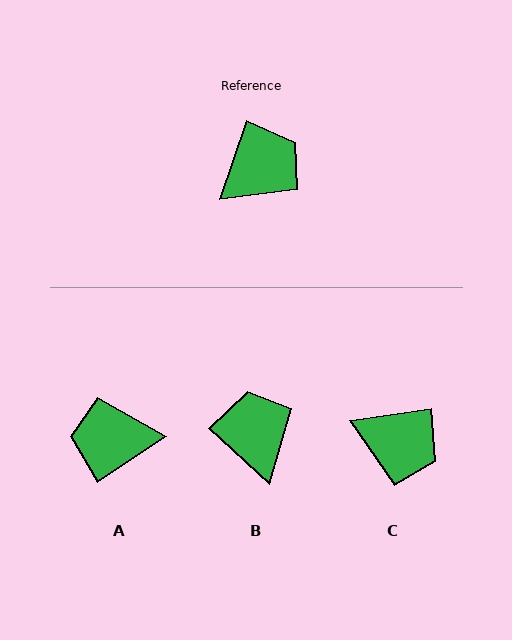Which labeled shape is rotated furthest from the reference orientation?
A, about 144 degrees away.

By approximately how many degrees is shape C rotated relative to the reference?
Approximately 62 degrees clockwise.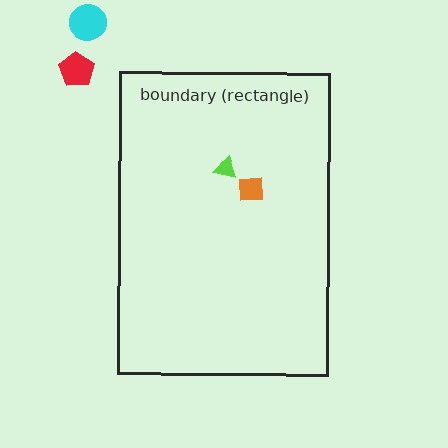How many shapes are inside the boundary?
2 inside, 2 outside.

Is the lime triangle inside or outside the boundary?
Inside.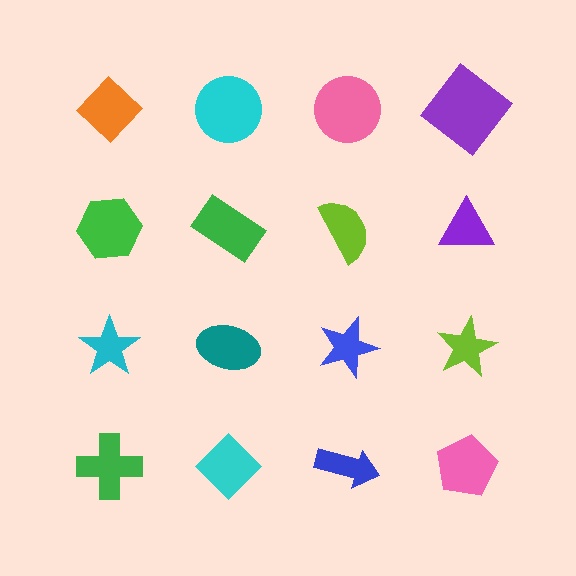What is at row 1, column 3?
A pink circle.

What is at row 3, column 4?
A lime star.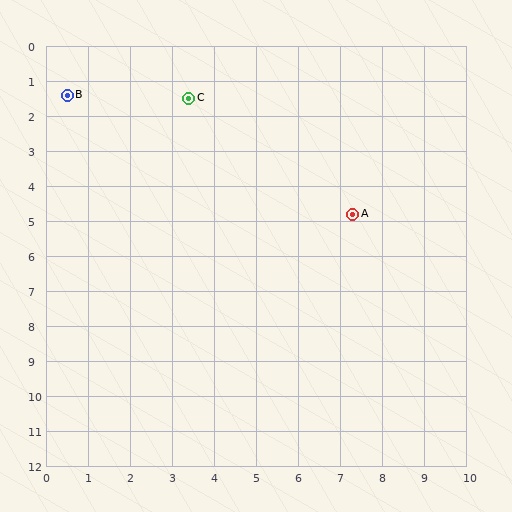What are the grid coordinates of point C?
Point C is at approximately (3.4, 1.5).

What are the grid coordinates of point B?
Point B is at approximately (0.5, 1.4).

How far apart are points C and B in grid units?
Points C and B are about 2.9 grid units apart.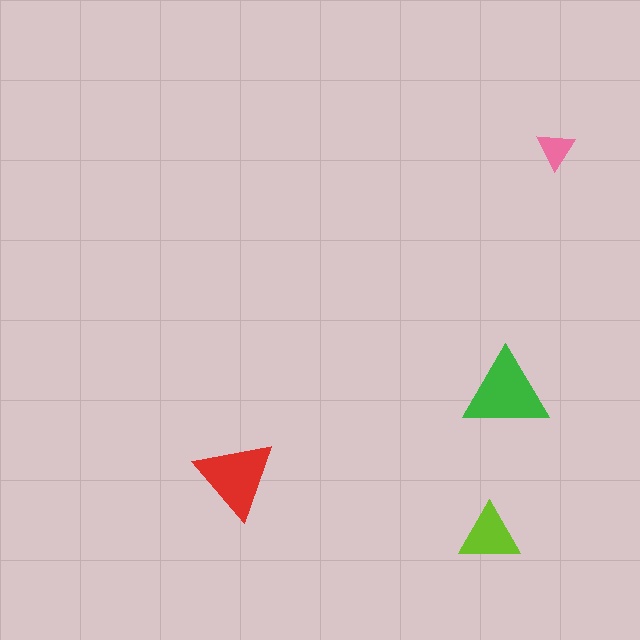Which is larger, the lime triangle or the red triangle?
The red one.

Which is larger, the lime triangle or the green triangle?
The green one.